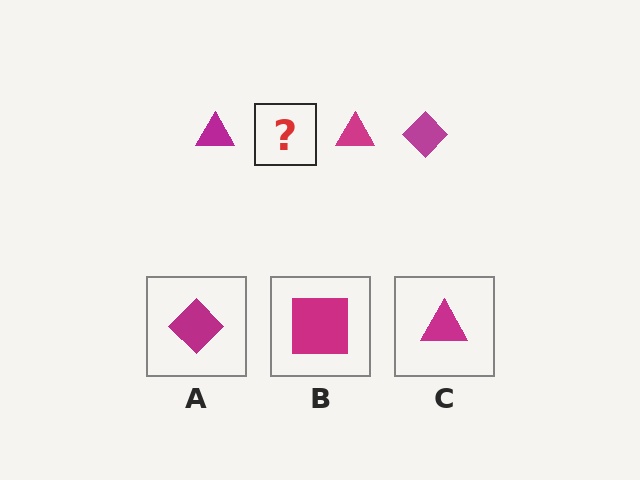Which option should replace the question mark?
Option A.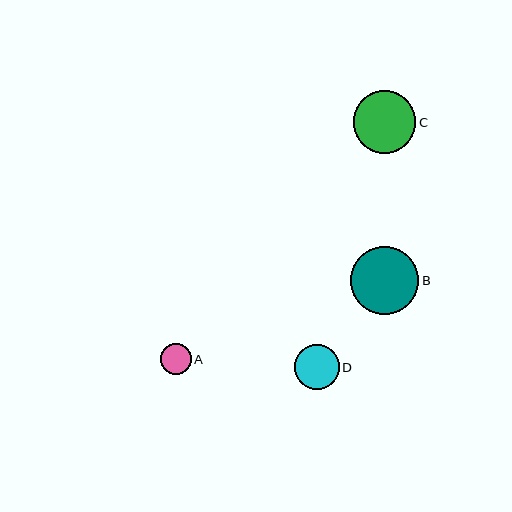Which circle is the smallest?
Circle A is the smallest with a size of approximately 31 pixels.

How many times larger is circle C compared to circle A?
Circle C is approximately 2.0 times the size of circle A.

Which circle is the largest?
Circle B is the largest with a size of approximately 68 pixels.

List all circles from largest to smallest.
From largest to smallest: B, C, D, A.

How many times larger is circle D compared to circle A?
Circle D is approximately 1.4 times the size of circle A.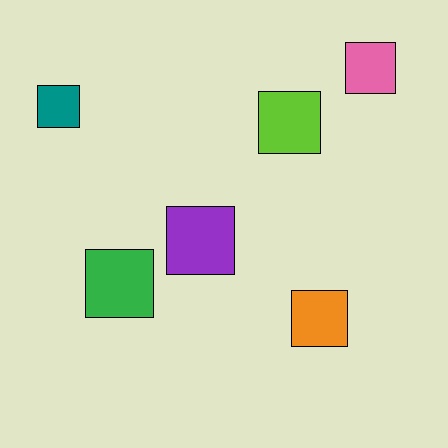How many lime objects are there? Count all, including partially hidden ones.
There is 1 lime object.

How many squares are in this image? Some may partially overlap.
There are 6 squares.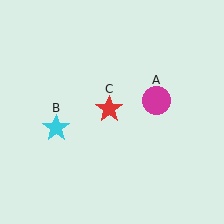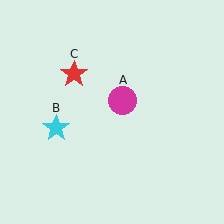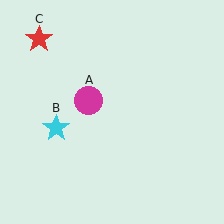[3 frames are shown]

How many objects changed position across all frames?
2 objects changed position: magenta circle (object A), red star (object C).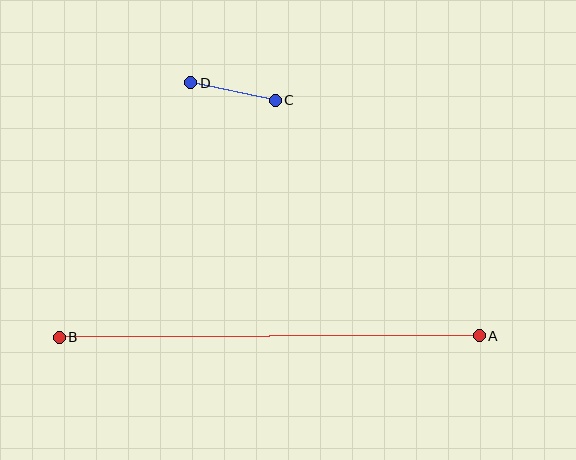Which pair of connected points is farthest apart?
Points A and B are farthest apart.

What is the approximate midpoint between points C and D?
The midpoint is at approximately (233, 92) pixels.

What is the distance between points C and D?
The distance is approximately 86 pixels.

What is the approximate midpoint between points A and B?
The midpoint is at approximately (269, 336) pixels.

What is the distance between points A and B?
The distance is approximately 420 pixels.